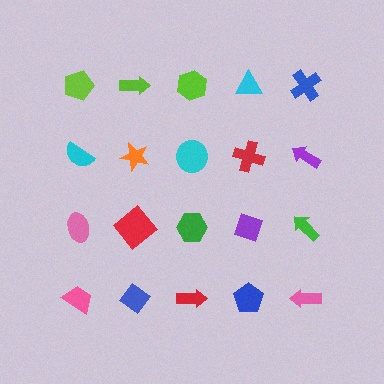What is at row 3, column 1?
A pink ellipse.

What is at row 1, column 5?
A blue cross.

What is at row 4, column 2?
A blue diamond.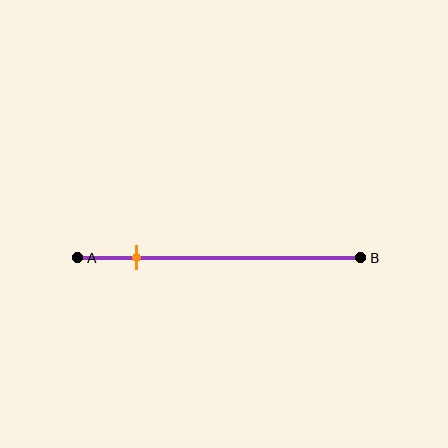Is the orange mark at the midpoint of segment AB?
No, the mark is at about 20% from A, not at the 50% midpoint.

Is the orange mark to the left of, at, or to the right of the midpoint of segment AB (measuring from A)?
The orange mark is to the left of the midpoint of segment AB.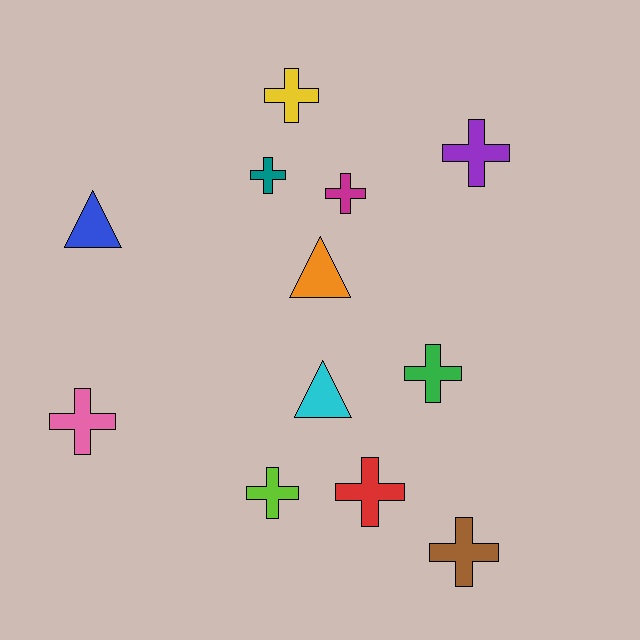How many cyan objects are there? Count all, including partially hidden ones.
There is 1 cyan object.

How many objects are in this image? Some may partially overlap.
There are 12 objects.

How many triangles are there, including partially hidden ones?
There are 3 triangles.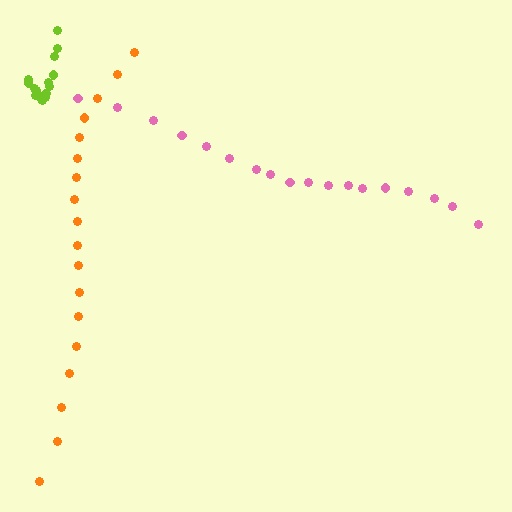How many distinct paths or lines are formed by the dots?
There are 3 distinct paths.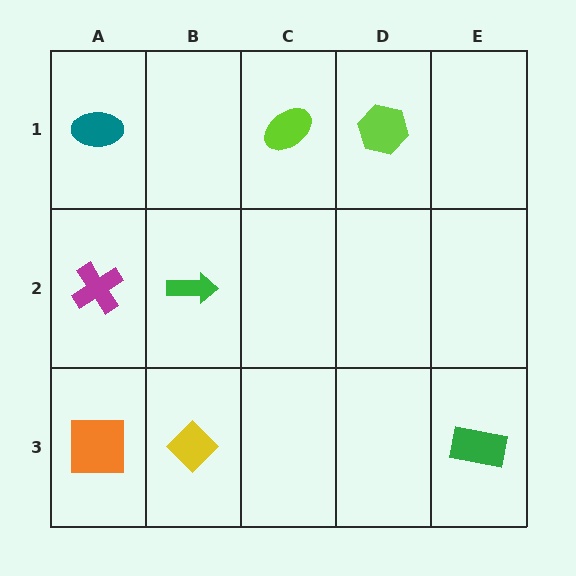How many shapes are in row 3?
3 shapes.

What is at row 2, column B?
A green arrow.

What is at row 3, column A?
An orange square.